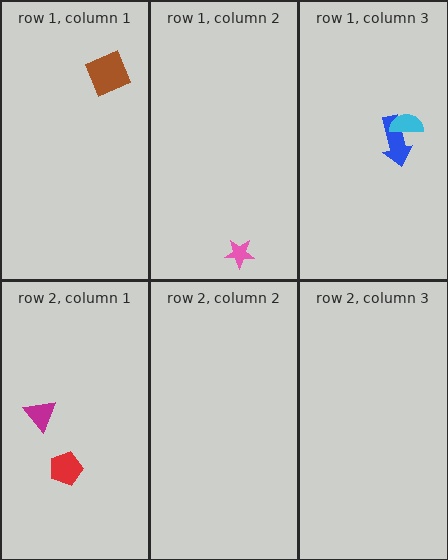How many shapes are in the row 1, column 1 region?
1.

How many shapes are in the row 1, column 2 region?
1.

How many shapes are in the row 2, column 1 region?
2.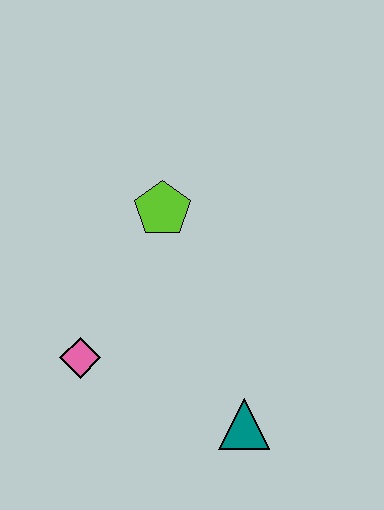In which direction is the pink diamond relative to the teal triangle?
The pink diamond is to the left of the teal triangle.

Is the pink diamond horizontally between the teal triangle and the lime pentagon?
No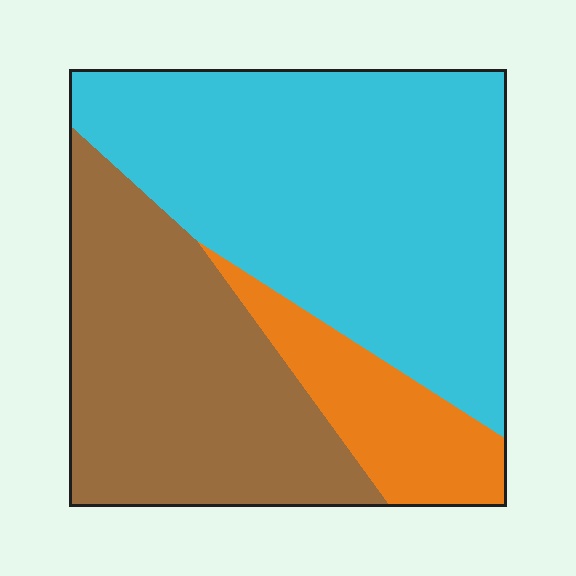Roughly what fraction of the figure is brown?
Brown covers about 35% of the figure.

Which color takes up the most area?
Cyan, at roughly 50%.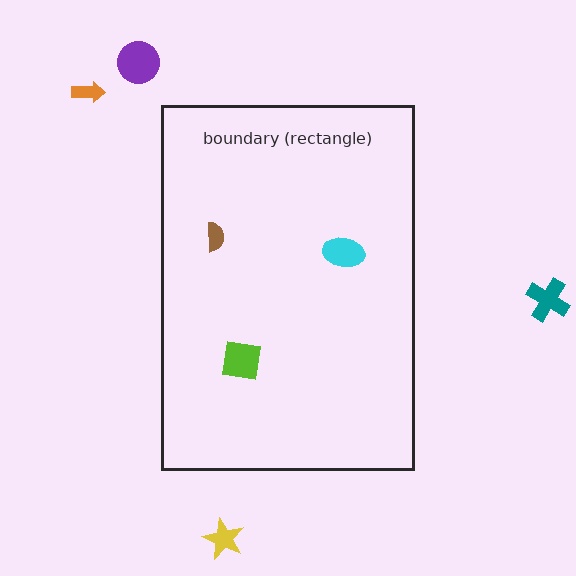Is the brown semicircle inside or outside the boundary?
Inside.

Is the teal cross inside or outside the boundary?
Outside.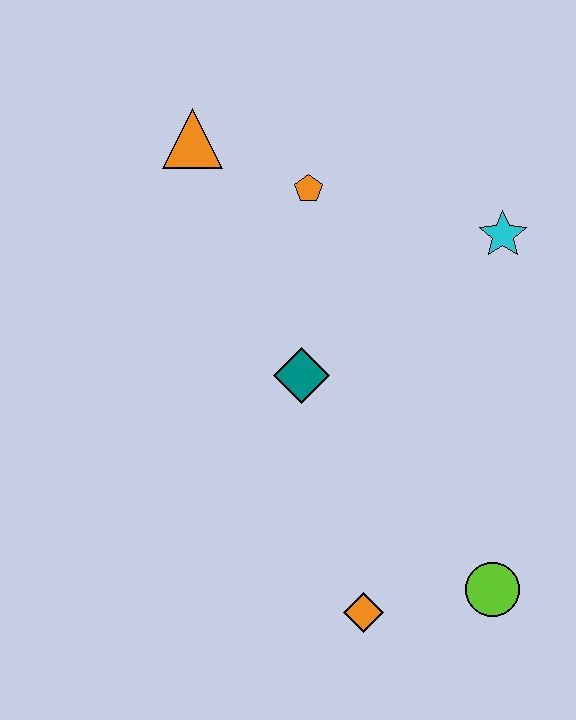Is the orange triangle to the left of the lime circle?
Yes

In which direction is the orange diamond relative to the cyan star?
The orange diamond is below the cyan star.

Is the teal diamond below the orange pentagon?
Yes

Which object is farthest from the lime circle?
The orange triangle is farthest from the lime circle.